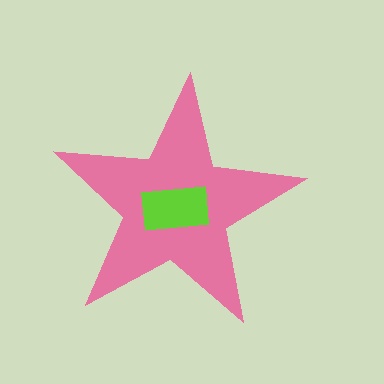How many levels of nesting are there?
2.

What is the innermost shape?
The lime rectangle.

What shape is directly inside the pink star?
The lime rectangle.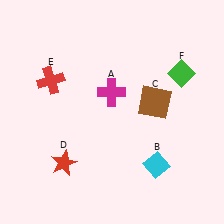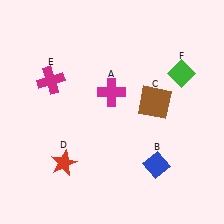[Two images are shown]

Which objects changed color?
B changed from cyan to blue. E changed from red to magenta.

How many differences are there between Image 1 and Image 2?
There are 2 differences between the two images.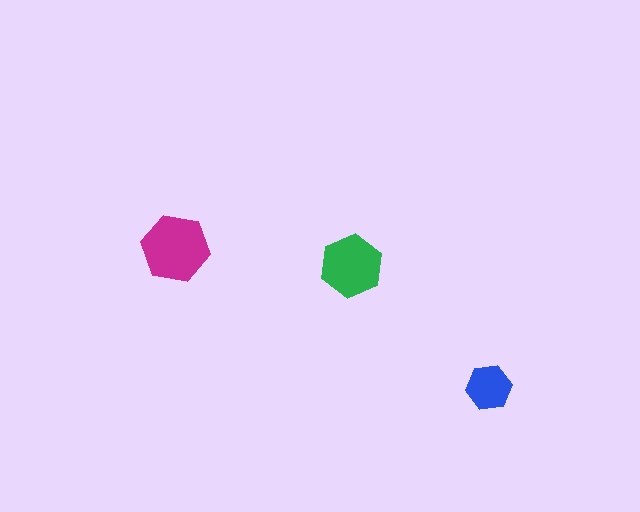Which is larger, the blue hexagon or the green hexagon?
The green one.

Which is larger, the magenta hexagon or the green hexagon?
The magenta one.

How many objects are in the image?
There are 3 objects in the image.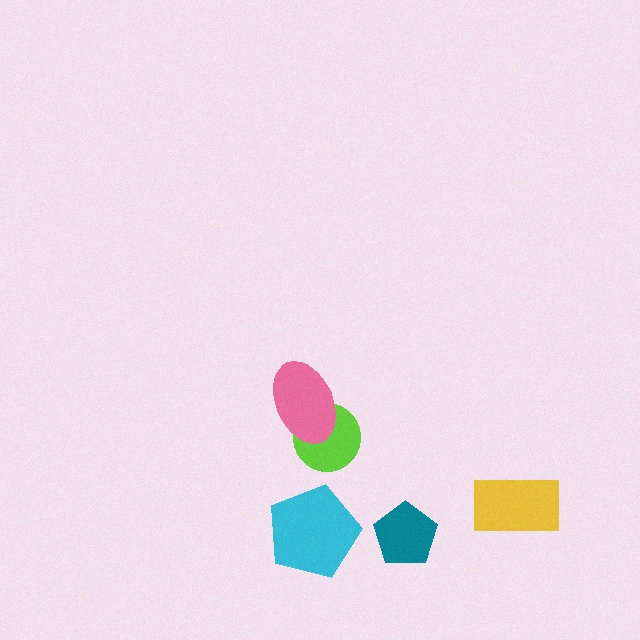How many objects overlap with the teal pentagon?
0 objects overlap with the teal pentagon.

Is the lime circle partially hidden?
Yes, it is partially covered by another shape.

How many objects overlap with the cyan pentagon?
0 objects overlap with the cyan pentagon.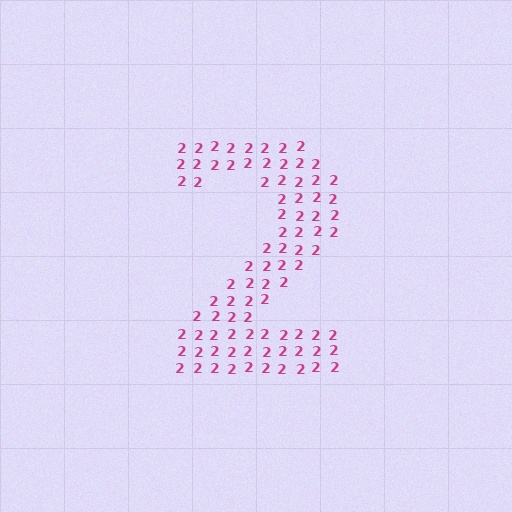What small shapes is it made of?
It is made of small digit 2's.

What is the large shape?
The large shape is the digit 2.